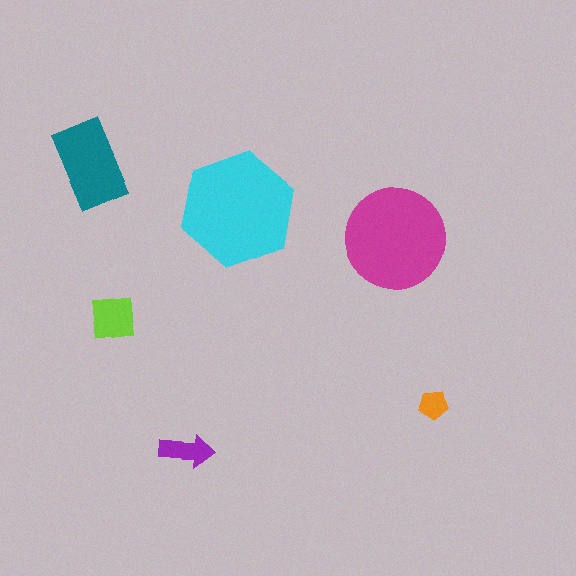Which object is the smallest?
The orange pentagon.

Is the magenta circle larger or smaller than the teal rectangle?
Larger.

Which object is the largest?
The cyan hexagon.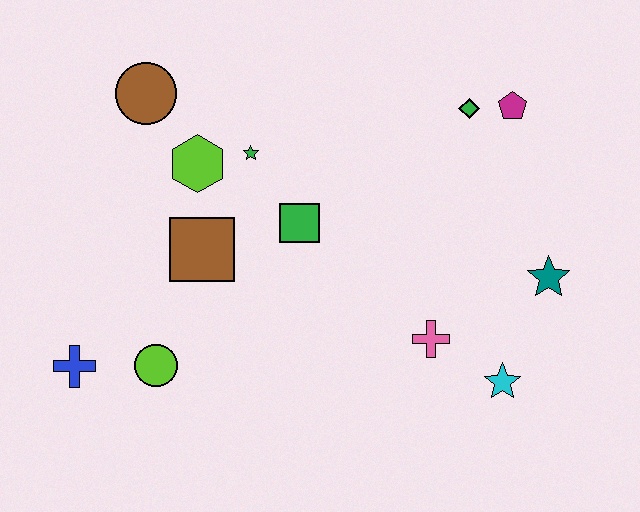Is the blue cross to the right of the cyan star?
No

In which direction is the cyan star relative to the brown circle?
The cyan star is to the right of the brown circle.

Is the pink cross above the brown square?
No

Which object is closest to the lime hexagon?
The green star is closest to the lime hexagon.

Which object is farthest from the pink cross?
The brown circle is farthest from the pink cross.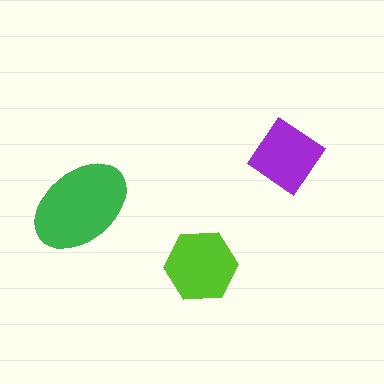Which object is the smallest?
The purple diamond.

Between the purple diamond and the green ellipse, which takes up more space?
The green ellipse.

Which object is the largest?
The green ellipse.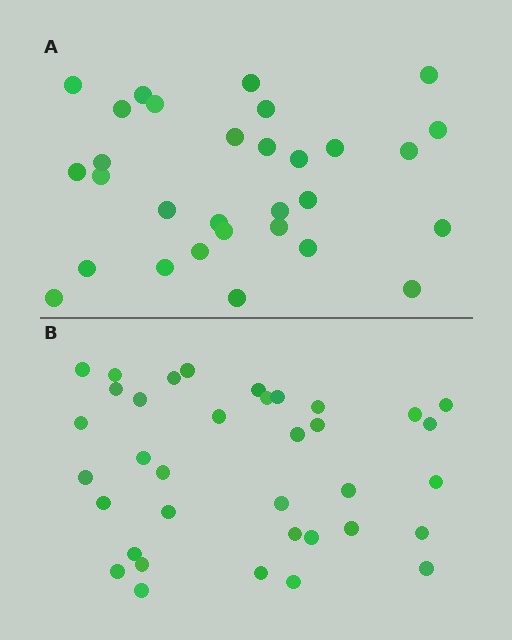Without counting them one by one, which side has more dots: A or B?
Region B (the bottom region) has more dots.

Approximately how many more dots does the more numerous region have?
Region B has about 6 more dots than region A.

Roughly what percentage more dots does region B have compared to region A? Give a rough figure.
About 20% more.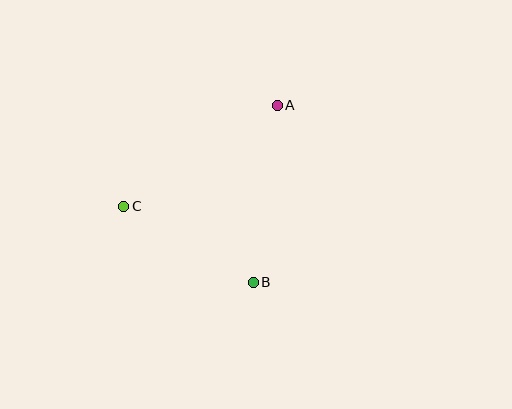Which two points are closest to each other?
Points B and C are closest to each other.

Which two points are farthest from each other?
Points A and C are farthest from each other.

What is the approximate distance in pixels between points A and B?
The distance between A and B is approximately 179 pixels.